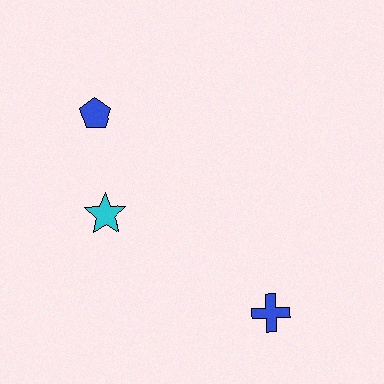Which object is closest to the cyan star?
The blue pentagon is closest to the cyan star.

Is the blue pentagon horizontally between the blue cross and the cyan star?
No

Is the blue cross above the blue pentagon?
No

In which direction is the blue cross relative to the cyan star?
The blue cross is to the right of the cyan star.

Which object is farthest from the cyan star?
The blue cross is farthest from the cyan star.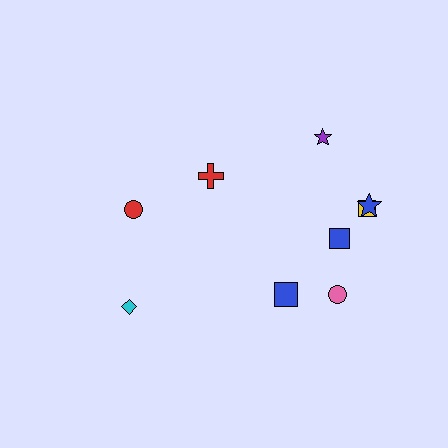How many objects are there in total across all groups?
There are 9 objects.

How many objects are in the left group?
There are 3 objects.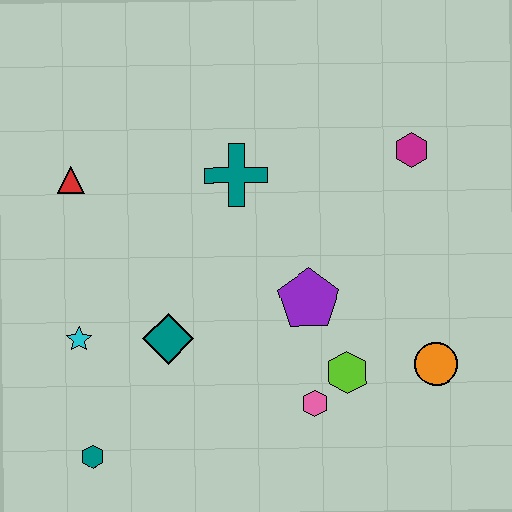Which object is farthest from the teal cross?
The teal hexagon is farthest from the teal cross.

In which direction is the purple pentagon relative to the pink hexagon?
The purple pentagon is above the pink hexagon.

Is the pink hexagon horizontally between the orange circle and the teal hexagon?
Yes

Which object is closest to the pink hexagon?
The lime hexagon is closest to the pink hexagon.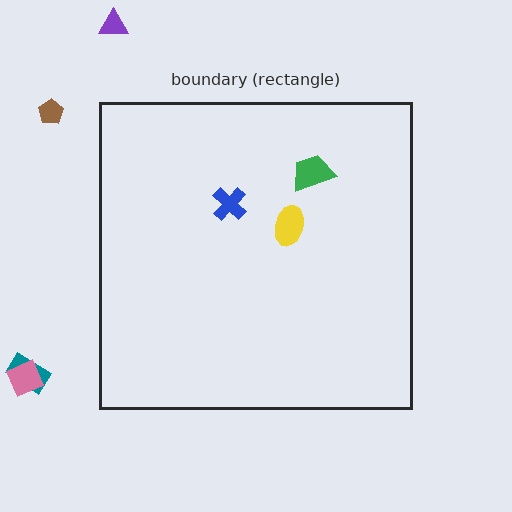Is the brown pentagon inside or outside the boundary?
Outside.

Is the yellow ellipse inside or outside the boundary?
Inside.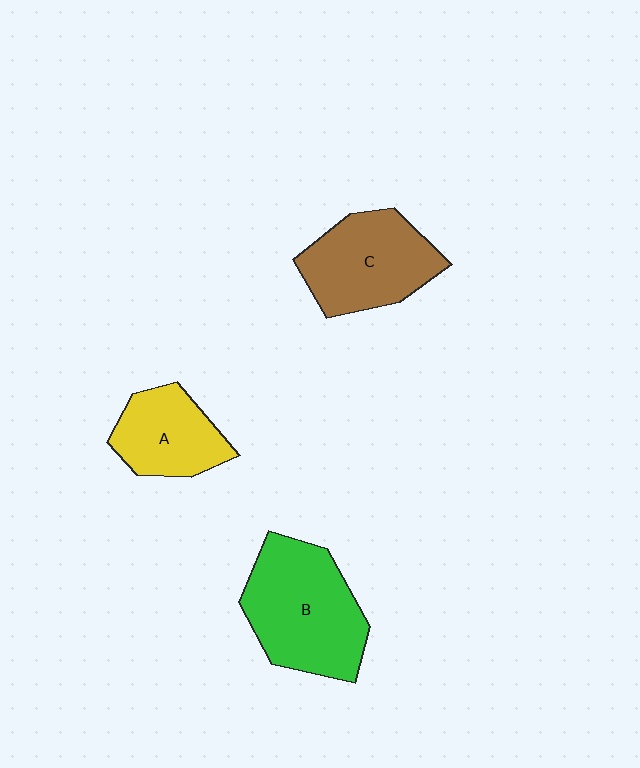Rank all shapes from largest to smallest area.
From largest to smallest: B (green), C (brown), A (yellow).